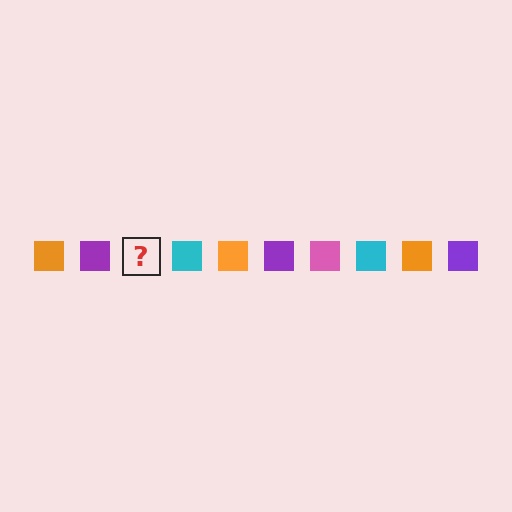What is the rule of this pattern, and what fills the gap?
The rule is that the pattern cycles through orange, purple, pink, cyan squares. The gap should be filled with a pink square.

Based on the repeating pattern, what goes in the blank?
The blank should be a pink square.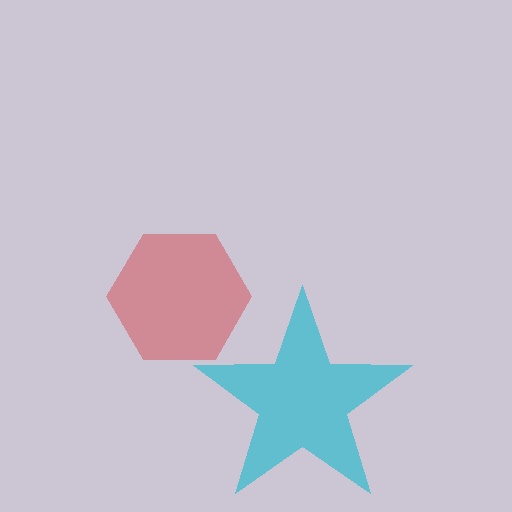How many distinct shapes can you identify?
There are 2 distinct shapes: a cyan star, a red hexagon.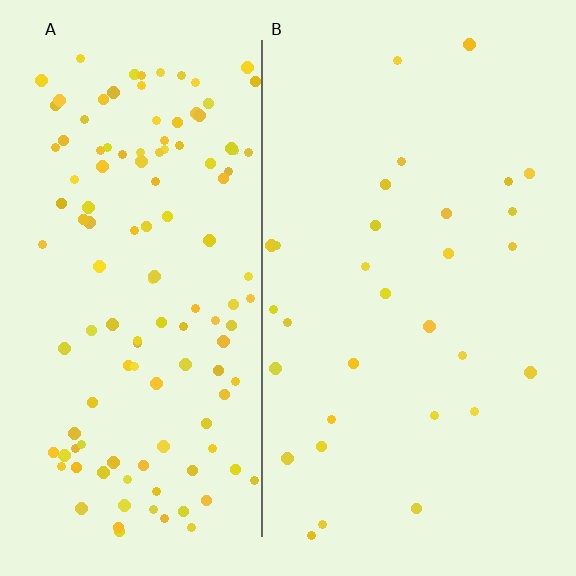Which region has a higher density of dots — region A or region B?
A (the left).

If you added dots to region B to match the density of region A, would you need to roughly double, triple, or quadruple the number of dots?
Approximately quadruple.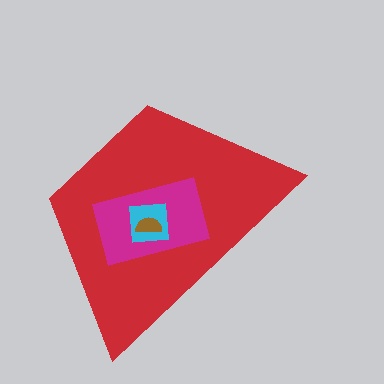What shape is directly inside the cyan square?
The brown semicircle.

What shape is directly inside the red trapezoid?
The magenta rectangle.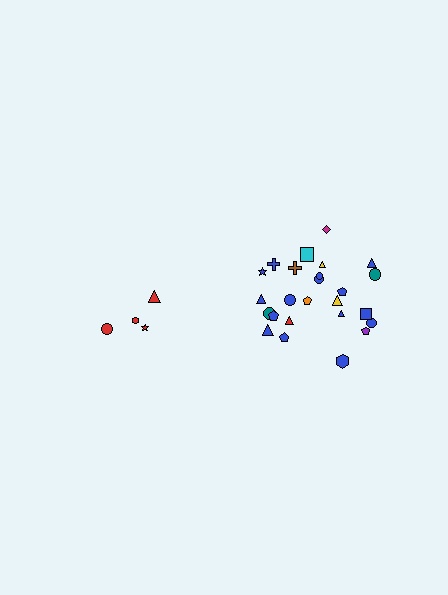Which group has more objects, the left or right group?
The right group.